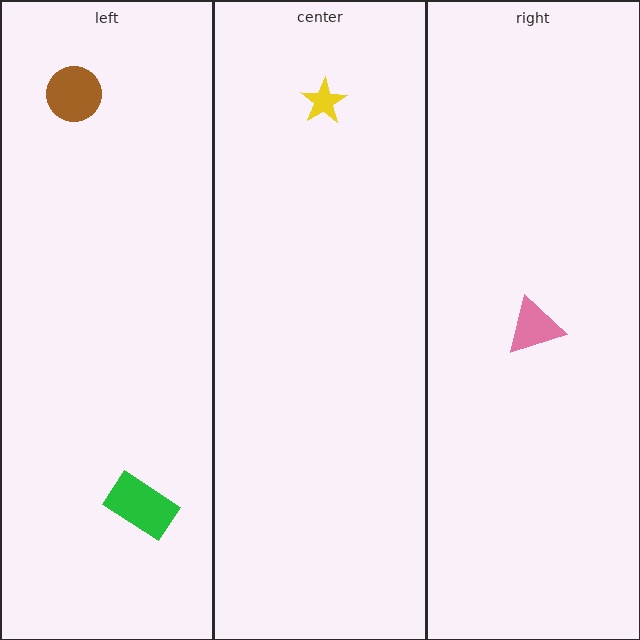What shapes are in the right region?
The pink triangle.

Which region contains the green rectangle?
The left region.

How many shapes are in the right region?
1.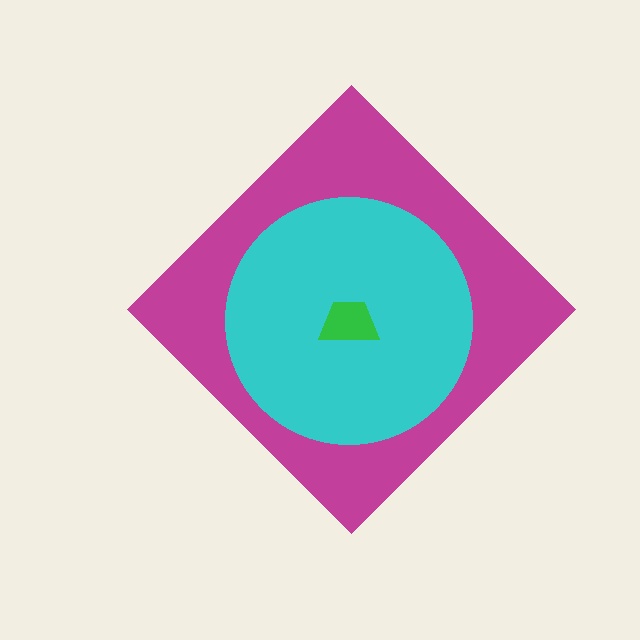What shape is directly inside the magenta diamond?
The cyan circle.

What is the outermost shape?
The magenta diamond.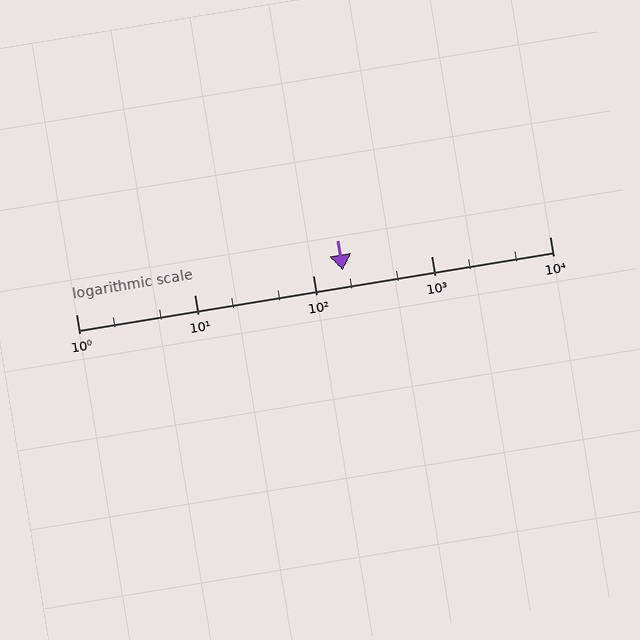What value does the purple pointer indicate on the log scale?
The pointer indicates approximately 180.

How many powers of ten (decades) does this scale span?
The scale spans 4 decades, from 1 to 10000.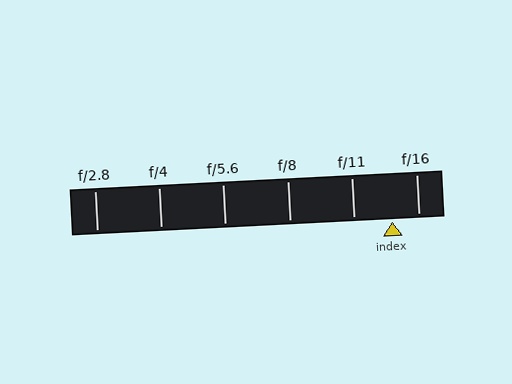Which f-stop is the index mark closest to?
The index mark is closest to f/16.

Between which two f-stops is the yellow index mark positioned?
The index mark is between f/11 and f/16.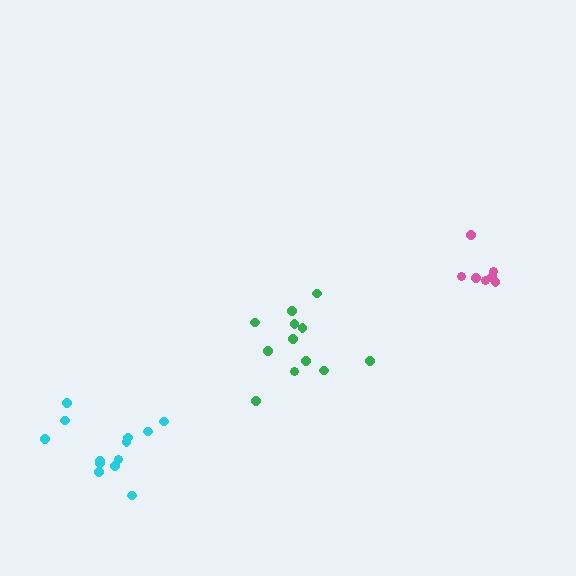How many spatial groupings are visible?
There are 3 spatial groupings.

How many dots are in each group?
Group 1: 12 dots, Group 2: 7 dots, Group 3: 13 dots (32 total).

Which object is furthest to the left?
The cyan cluster is leftmost.